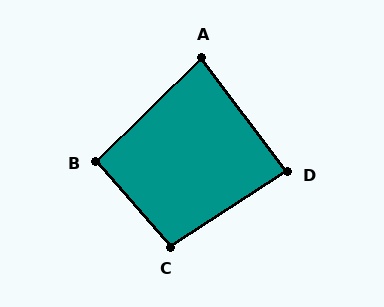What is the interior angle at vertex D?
Approximately 86 degrees (approximately right).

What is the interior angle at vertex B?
Approximately 94 degrees (approximately right).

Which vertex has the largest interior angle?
C, at approximately 98 degrees.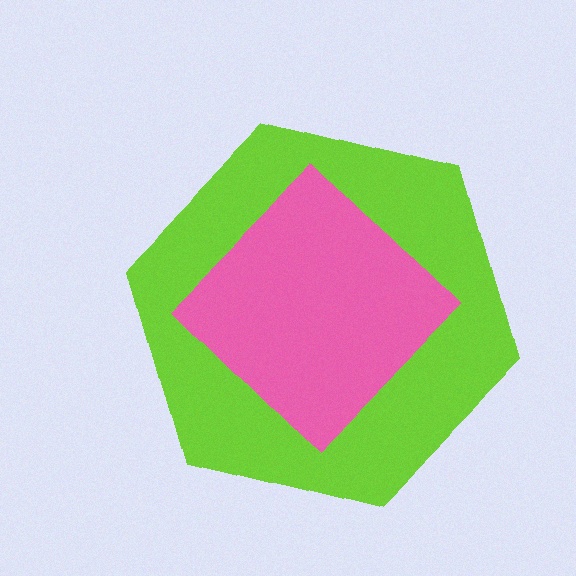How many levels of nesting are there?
2.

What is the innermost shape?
The pink diamond.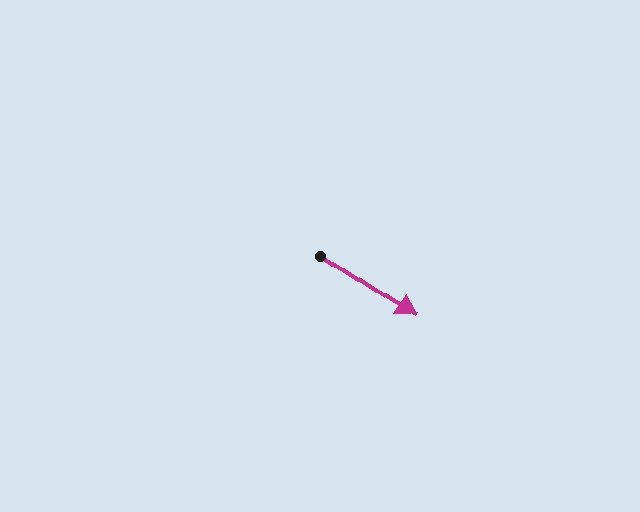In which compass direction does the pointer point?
Southeast.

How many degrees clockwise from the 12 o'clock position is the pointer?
Approximately 123 degrees.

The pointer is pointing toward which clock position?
Roughly 4 o'clock.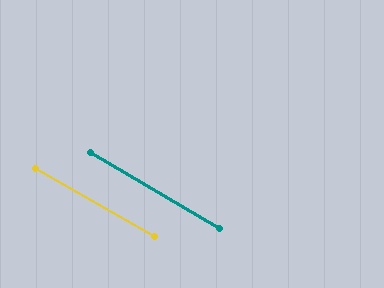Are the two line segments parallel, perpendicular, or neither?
Parallel — their directions differ by only 0.8°.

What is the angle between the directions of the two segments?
Approximately 1 degree.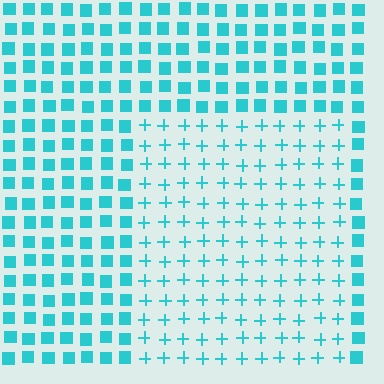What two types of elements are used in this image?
The image uses plus signs inside the rectangle region and squares outside it.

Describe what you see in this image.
The image is filled with small cyan elements arranged in a uniform grid. A rectangle-shaped region contains plus signs, while the surrounding area contains squares. The boundary is defined purely by the change in element shape.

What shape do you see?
I see a rectangle.